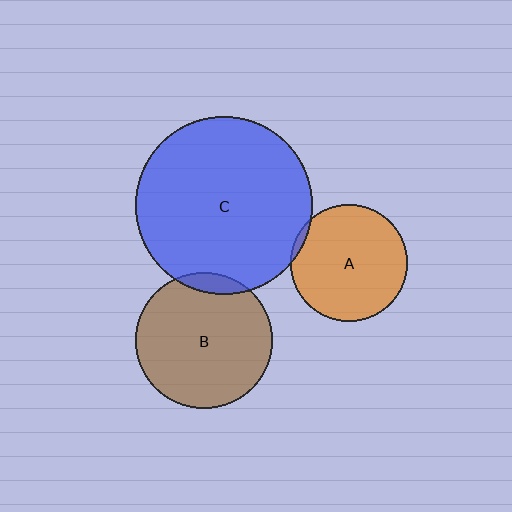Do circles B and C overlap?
Yes.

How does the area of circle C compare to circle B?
Approximately 1.7 times.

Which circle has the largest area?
Circle C (blue).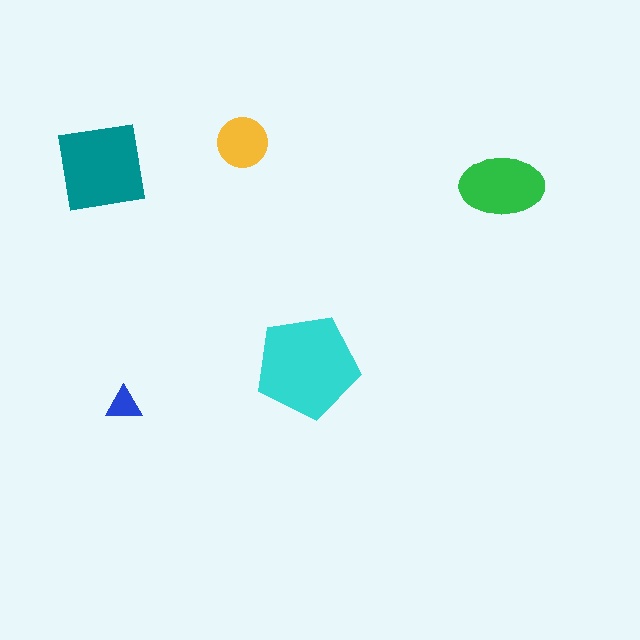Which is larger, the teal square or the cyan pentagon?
The cyan pentagon.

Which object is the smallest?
The blue triangle.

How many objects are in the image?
There are 5 objects in the image.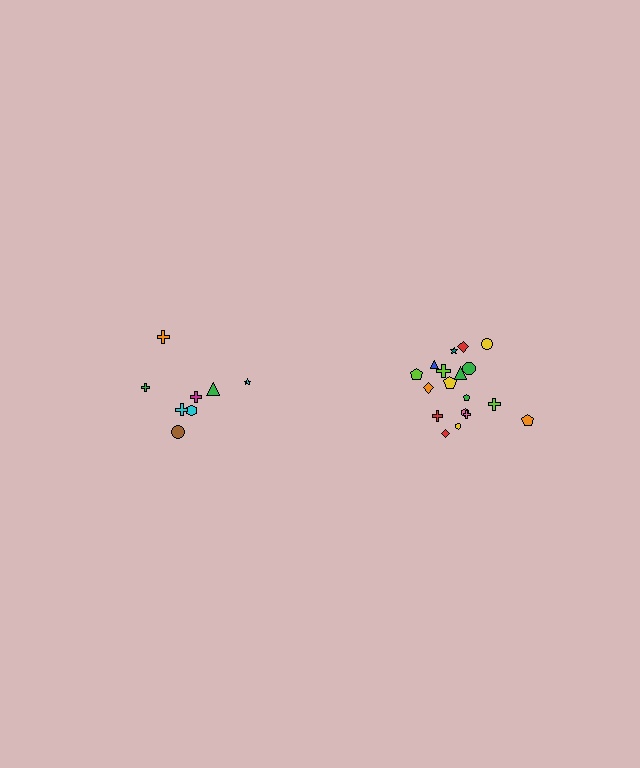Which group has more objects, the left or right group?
The right group.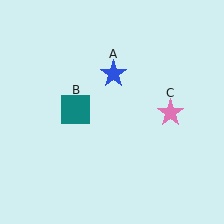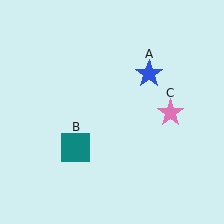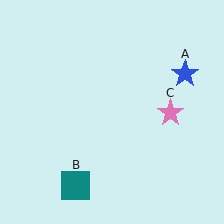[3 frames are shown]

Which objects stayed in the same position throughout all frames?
Pink star (object C) remained stationary.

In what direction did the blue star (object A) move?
The blue star (object A) moved right.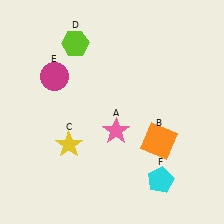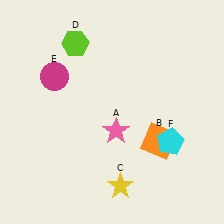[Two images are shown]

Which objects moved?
The objects that moved are: the yellow star (C), the cyan pentagon (F).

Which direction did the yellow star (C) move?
The yellow star (C) moved right.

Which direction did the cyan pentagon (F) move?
The cyan pentagon (F) moved up.